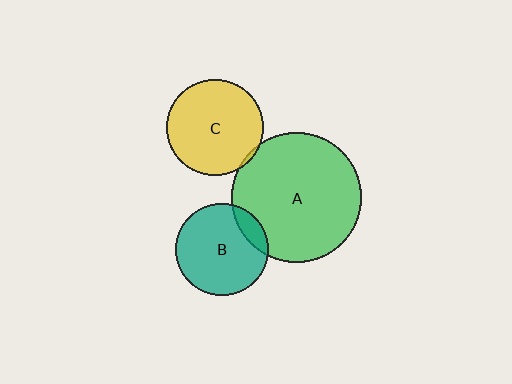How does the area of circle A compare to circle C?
Approximately 1.8 times.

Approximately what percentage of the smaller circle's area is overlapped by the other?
Approximately 5%.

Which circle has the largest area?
Circle A (green).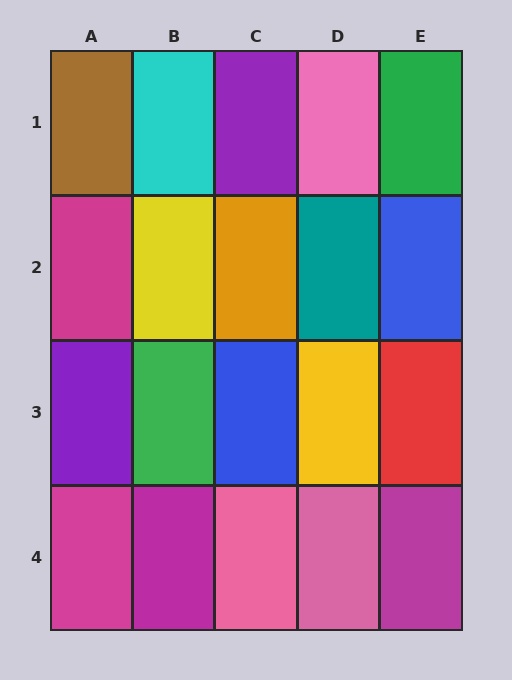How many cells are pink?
3 cells are pink.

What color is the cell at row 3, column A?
Purple.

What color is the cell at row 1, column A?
Brown.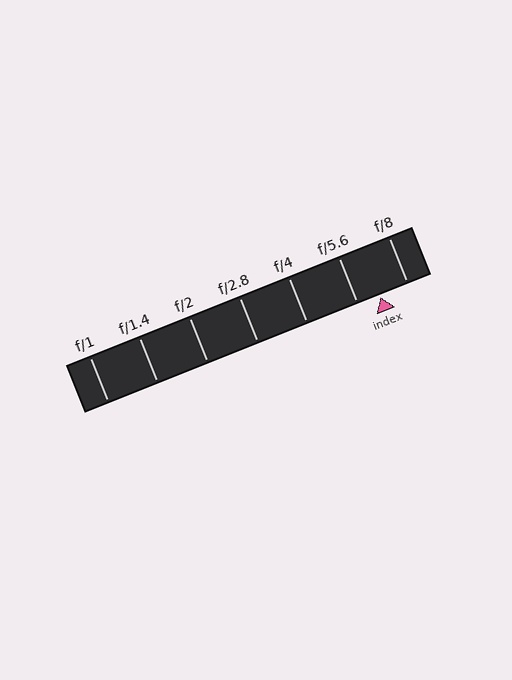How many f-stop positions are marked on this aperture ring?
There are 7 f-stop positions marked.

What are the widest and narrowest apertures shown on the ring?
The widest aperture shown is f/1 and the narrowest is f/8.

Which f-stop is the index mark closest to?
The index mark is closest to f/5.6.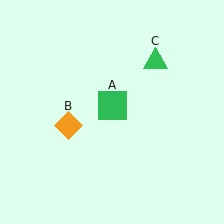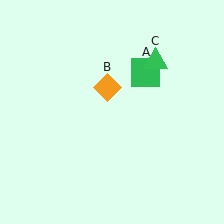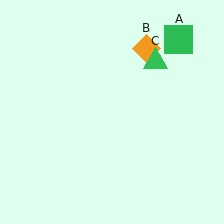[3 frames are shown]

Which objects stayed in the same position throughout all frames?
Green triangle (object C) remained stationary.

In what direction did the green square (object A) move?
The green square (object A) moved up and to the right.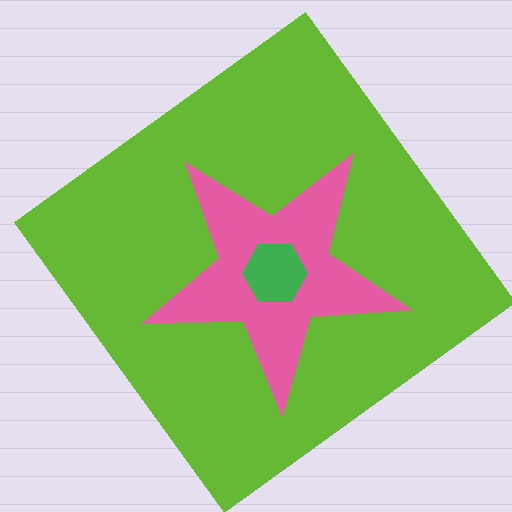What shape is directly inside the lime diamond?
The pink star.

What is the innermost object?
The green hexagon.